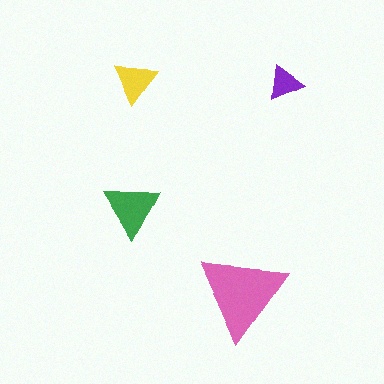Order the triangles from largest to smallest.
the pink one, the green one, the yellow one, the purple one.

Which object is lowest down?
The pink triangle is bottommost.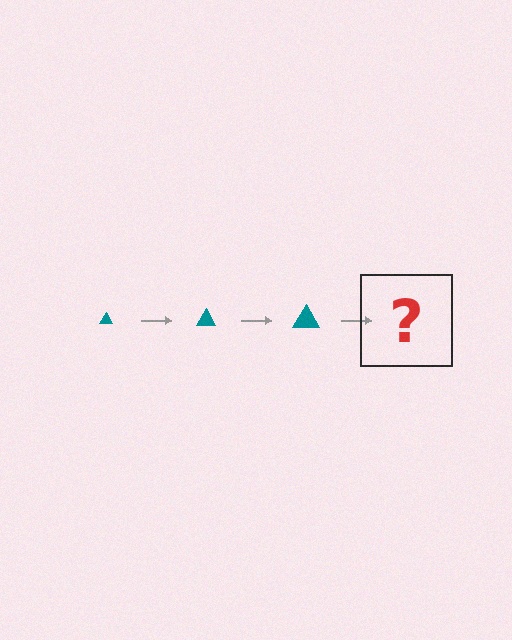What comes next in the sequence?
The next element should be a teal triangle, larger than the previous one.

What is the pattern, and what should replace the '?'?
The pattern is that the triangle gets progressively larger each step. The '?' should be a teal triangle, larger than the previous one.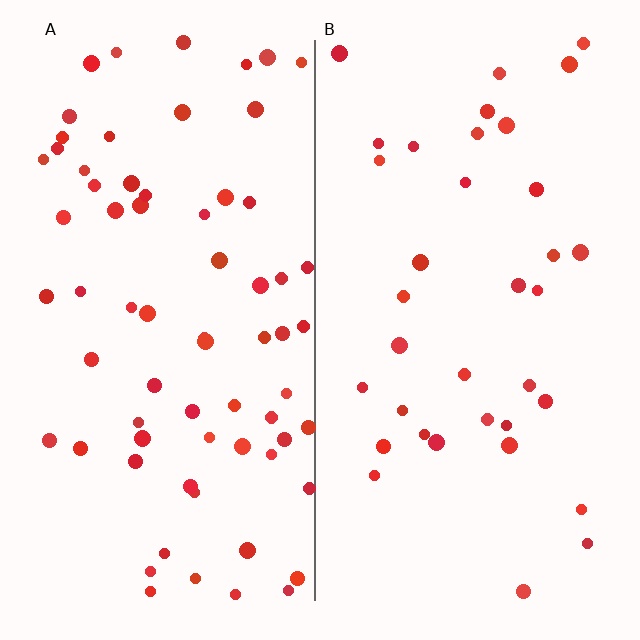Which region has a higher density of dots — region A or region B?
A (the left).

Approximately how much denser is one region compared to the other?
Approximately 1.9× — region A over region B.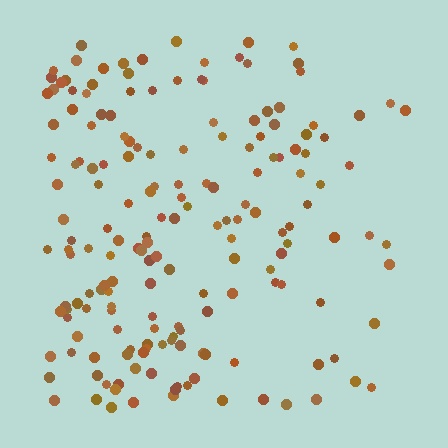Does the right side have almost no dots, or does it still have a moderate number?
Still a moderate number, just noticeably fewer than the left.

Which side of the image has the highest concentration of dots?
The left.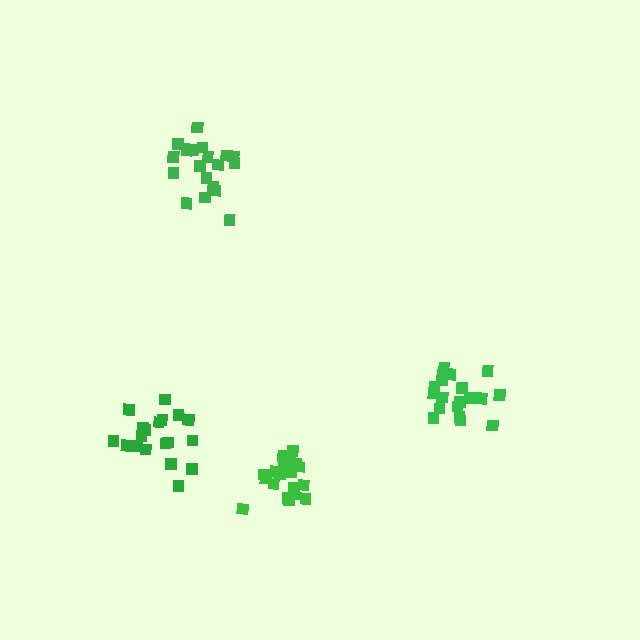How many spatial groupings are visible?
There are 4 spatial groupings.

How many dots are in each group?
Group 1: 20 dots, Group 2: 20 dots, Group 3: 19 dots, Group 4: 21 dots (80 total).